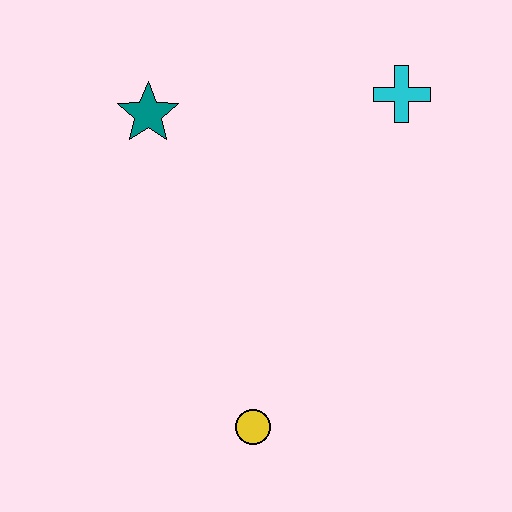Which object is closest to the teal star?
The cyan cross is closest to the teal star.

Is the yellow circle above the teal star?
No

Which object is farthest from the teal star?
The yellow circle is farthest from the teal star.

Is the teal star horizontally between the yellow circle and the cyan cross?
No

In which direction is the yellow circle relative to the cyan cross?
The yellow circle is below the cyan cross.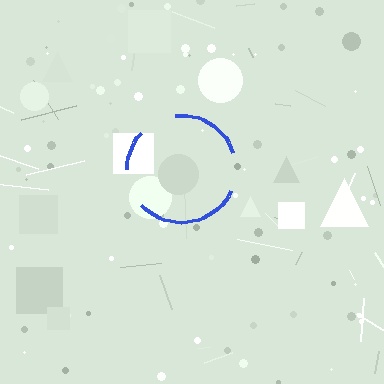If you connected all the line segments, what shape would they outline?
They would outline a circle.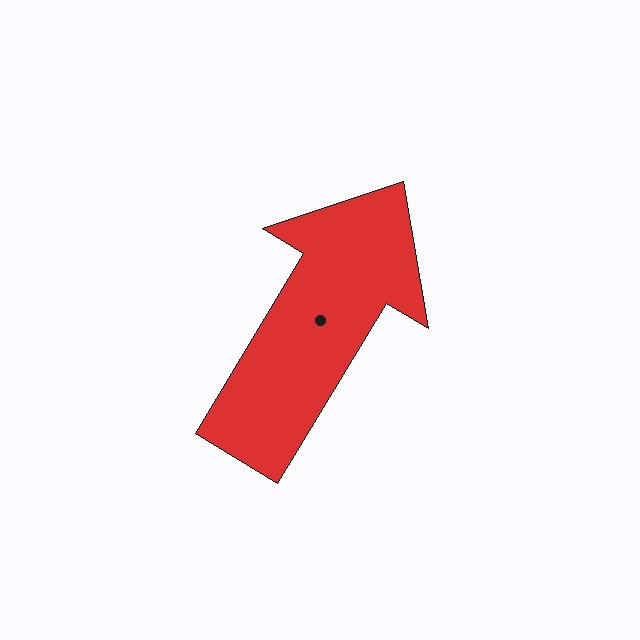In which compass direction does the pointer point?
Northeast.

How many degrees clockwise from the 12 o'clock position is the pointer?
Approximately 31 degrees.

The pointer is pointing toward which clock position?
Roughly 1 o'clock.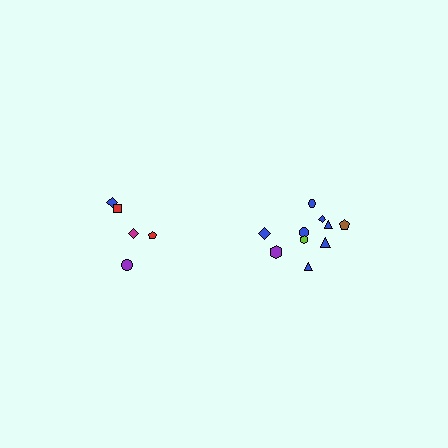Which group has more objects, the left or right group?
The right group.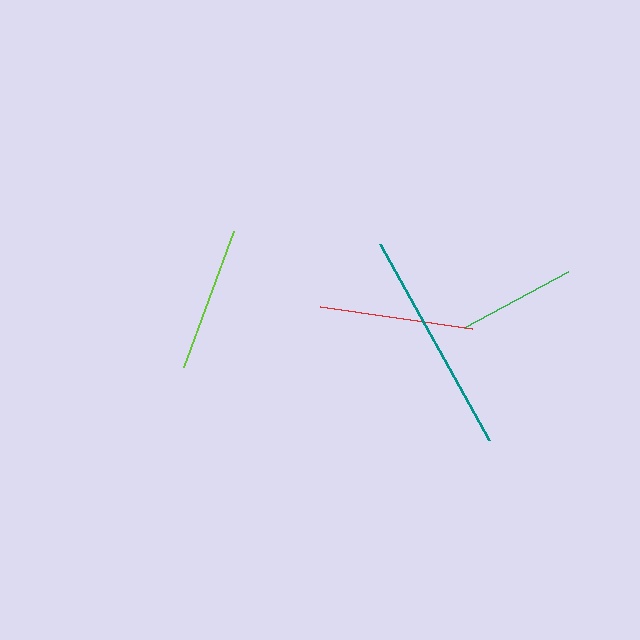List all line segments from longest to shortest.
From longest to shortest: teal, red, lime, green.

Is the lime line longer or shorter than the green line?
The lime line is longer than the green line.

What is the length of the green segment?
The green segment is approximately 118 pixels long.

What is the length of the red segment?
The red segment is approximately 154 pixels long.